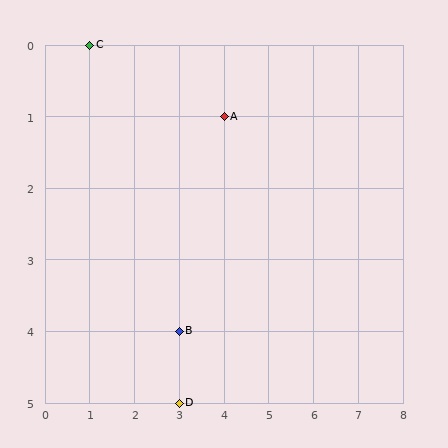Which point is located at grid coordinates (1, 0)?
Point C is at (1, 0).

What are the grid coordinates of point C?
Point C is at grid coordinates (1, 0).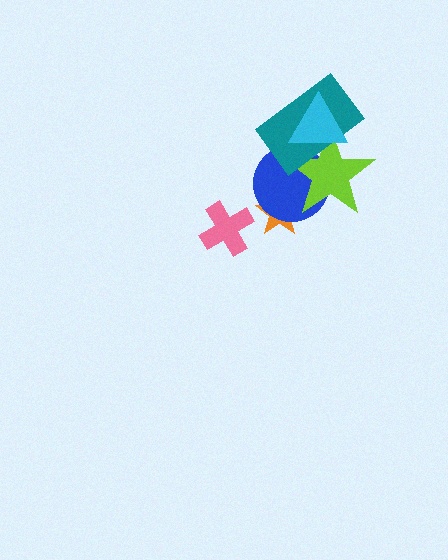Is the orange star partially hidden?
Yes, it is partially covered by another shape.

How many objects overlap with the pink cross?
0 objects overlap with the pink cross.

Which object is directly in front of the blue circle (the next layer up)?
The lime star is directly in front of the blue circle.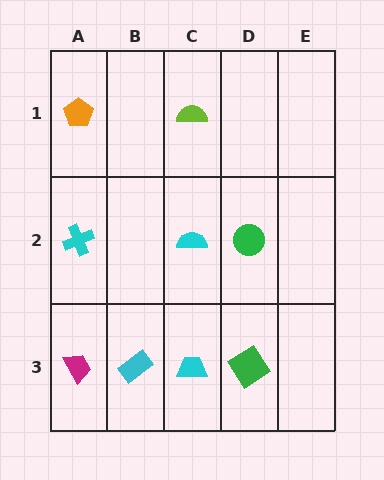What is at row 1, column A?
An orange pentagon.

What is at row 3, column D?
A green diamond.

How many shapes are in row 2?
3 shapes.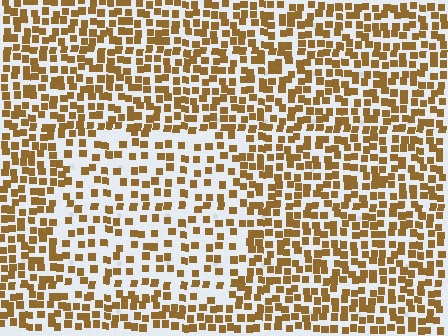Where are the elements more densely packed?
The elements are more densely packed outside the rectangle boundary.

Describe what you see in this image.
The image contains small brown elements arranged at two different densities. A rectangle-shaped region is visible where the elements are less densely packed than the surrounding area.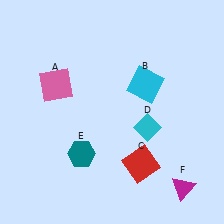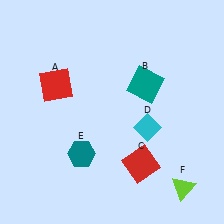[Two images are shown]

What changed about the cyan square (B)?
In Image 1, B is cyan. In Image 2, it changed to teal.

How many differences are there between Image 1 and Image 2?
There are 3 differences between the two images.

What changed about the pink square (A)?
In Image 1, A is pink. In Image 2, it changed to red.